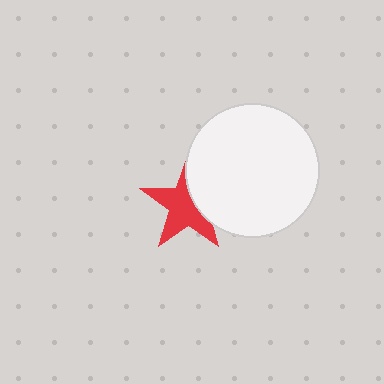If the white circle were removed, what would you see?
You would see the complete red star.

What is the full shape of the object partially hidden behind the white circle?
The partially hidden object is a red star.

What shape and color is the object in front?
The object in front is a white circle.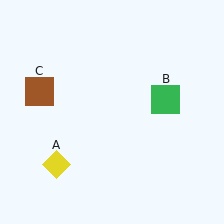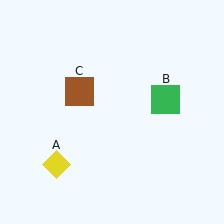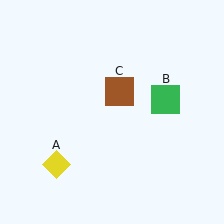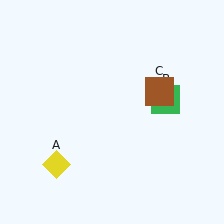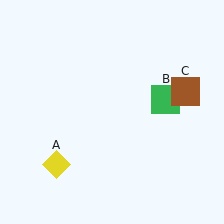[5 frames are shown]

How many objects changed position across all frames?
1 object changed position: brown square (object C).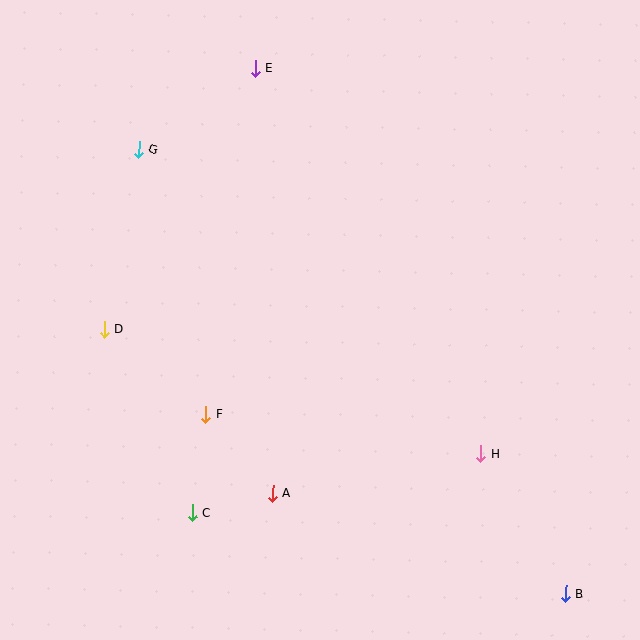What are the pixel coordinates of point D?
Point D is at (104, 329).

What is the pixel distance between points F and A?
The distance between F and A is 104 pixels.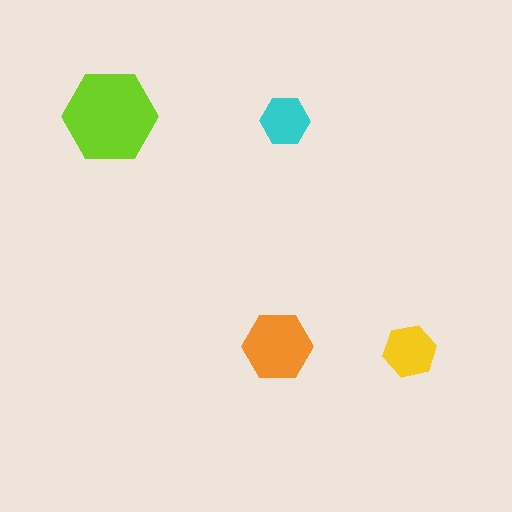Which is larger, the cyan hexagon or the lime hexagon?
The lime one.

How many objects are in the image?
There are 4 objects in the image.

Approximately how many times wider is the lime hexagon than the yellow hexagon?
About 2 times wider.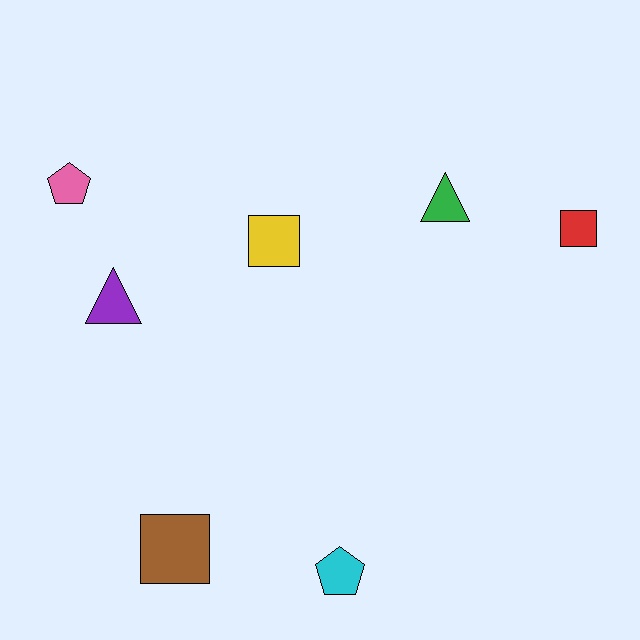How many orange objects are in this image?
There are no orange objects.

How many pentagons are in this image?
There are 2 pentagons.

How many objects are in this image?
There are 7 objects.